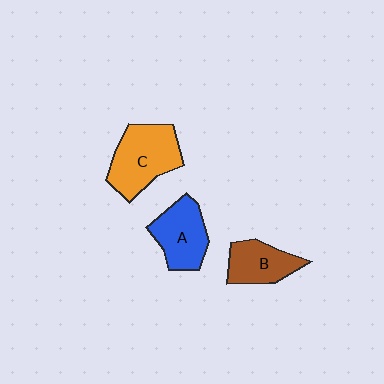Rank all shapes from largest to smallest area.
From largest to smallest: C (orange), A (blue), B (brown).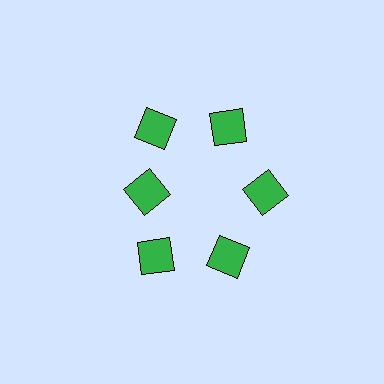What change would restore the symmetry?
The symmetry would be restored by moving it outward, back onto the ring so that all 6 squares sit at equal angles and equal distance from the center.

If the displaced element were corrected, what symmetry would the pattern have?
It would have 6-fold rotational symmetry — the pattern would map onto itself every 60 degrees.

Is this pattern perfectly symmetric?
No. The 6 green squares are arranged in a ring, but one element near the 9 o'clock position is pulled inward toward the center, breaking the 6-fold rotational symmetry.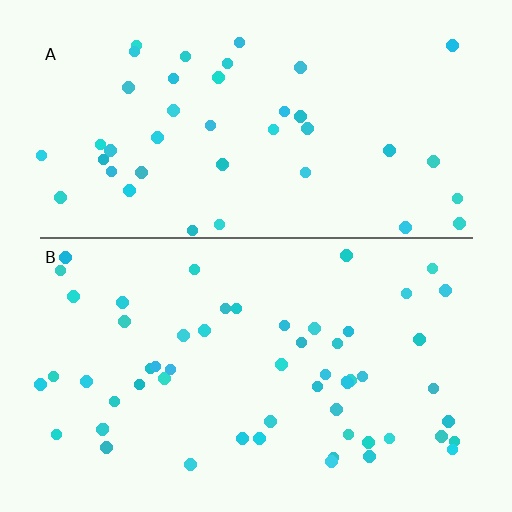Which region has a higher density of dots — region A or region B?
B (the bottom).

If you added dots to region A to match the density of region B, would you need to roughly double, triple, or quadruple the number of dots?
Approximately double.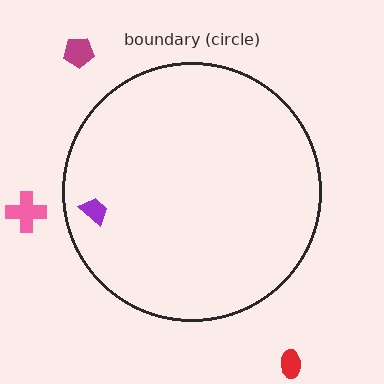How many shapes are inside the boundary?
1 inside, 3 outside.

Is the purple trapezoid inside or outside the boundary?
Inside.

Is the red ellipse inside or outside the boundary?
Outside.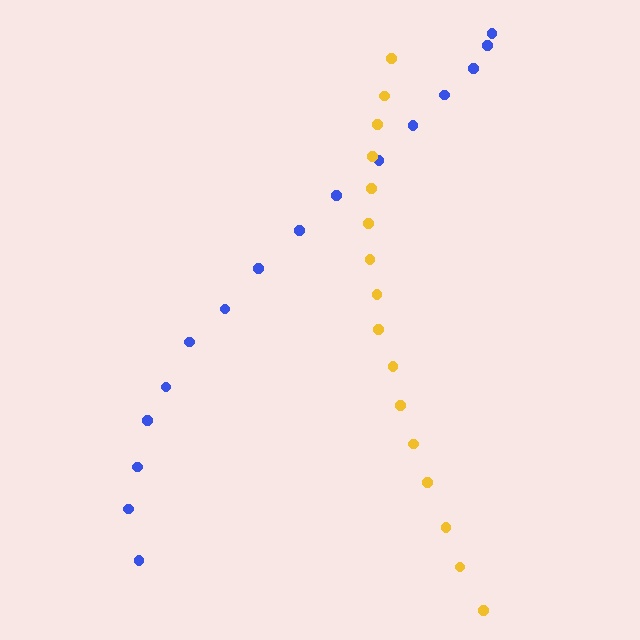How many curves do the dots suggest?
There are 2 distinct paths.